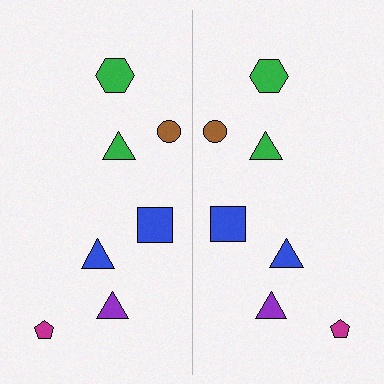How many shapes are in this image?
There are 14 shapes in this image.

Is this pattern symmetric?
Yes, this pattern has bilateral (reflection) symmetry.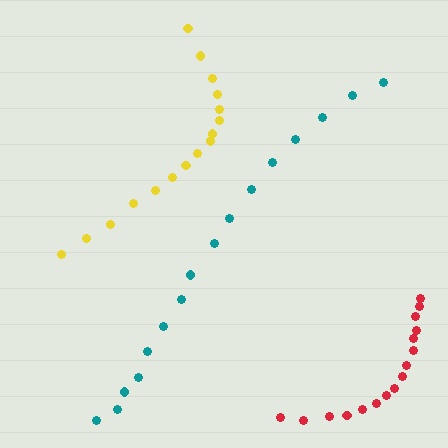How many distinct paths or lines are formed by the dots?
There are 3 distinct paths.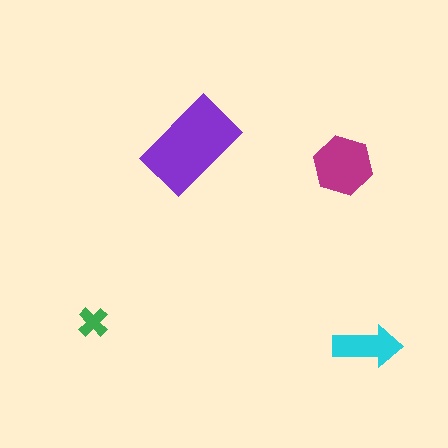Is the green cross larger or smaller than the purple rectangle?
Smaller.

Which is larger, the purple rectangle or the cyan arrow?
The purple rectangle.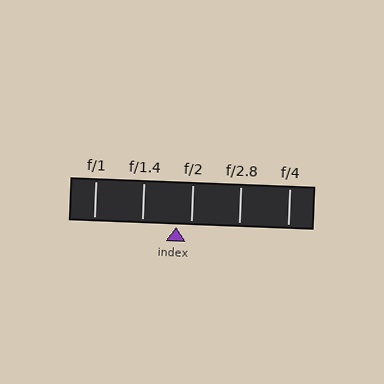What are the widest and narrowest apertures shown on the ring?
The widest aperture shown is f/1 and the narrowest is f/4.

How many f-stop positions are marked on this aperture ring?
There are 5 f-stop positions marked.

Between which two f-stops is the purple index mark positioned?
The index mark is between f/1.4 and f/2.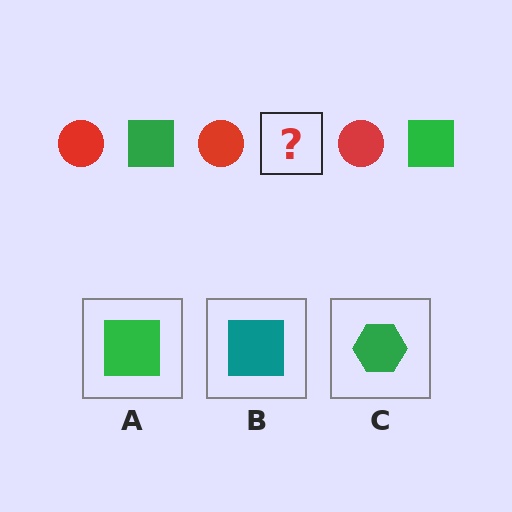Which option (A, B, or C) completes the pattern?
A.